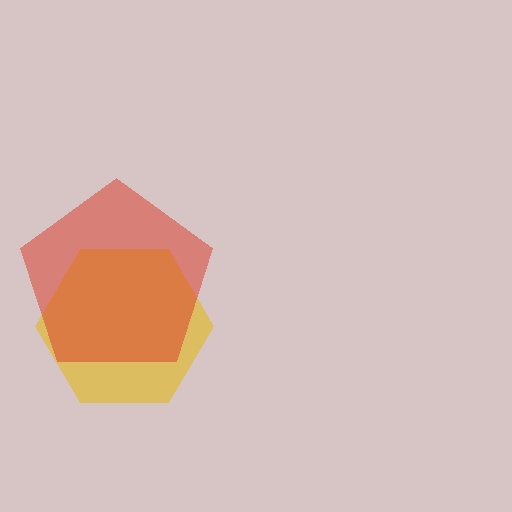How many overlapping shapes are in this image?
There are 2 overlapping shapes in the image.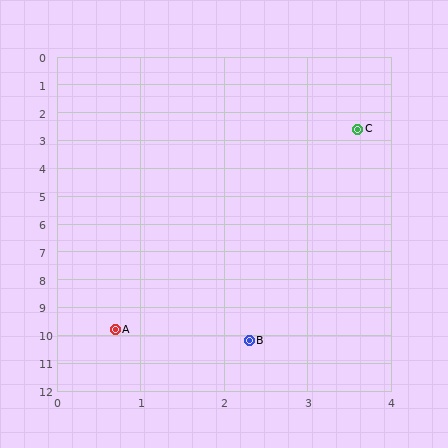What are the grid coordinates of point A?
Point A is at approximately (0.7, 9.8).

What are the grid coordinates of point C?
Point C is at approximately (3.6, 2.6).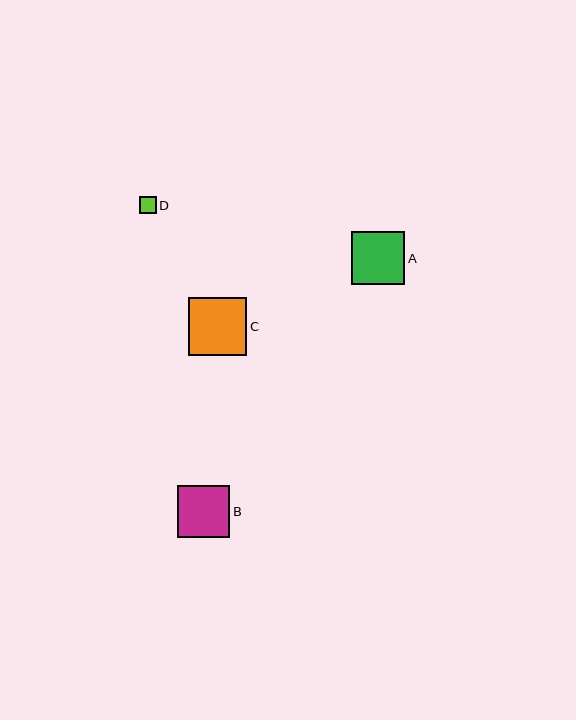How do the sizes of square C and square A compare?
Square C and square A are approximately the same size.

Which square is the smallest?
Square D is the smallest with a size of approximately 17 pixels.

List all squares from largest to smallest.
From largest to smallest: C, A, B, D.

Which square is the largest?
Square C is the largest with a size of approximately 58 pixels.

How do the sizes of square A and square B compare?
Square A and square B are approximately the same size.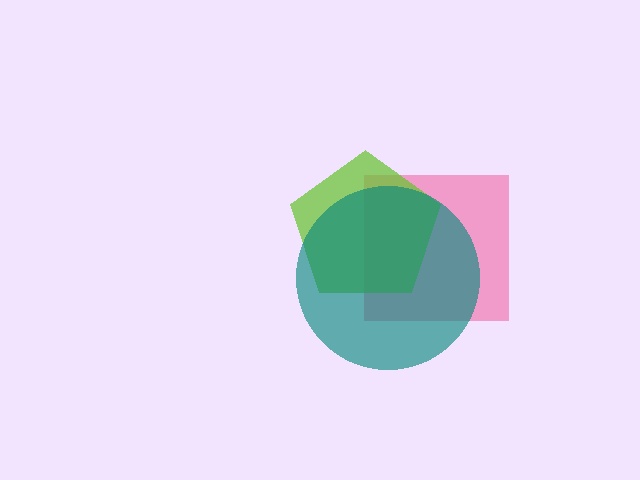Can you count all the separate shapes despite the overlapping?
Yes, there are 3 separate shapes.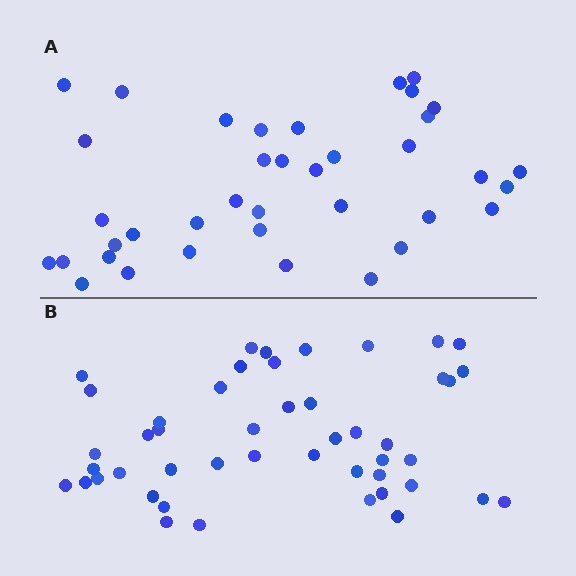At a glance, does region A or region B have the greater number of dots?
Region B (the bottom region) has more dots.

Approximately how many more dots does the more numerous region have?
Region B has roughly 8 or so more dots than region A.